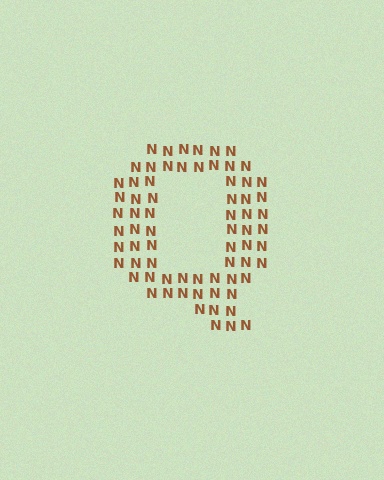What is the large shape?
The large shape is the letter Q.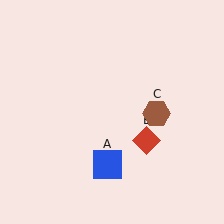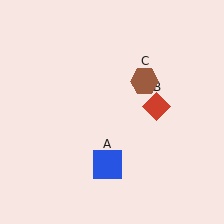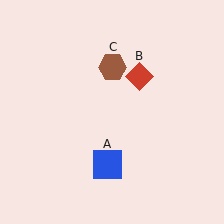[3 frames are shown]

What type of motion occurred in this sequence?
The red diamond (object B), brown hexagon (object C) rotated counterclockwise around the center of the scene.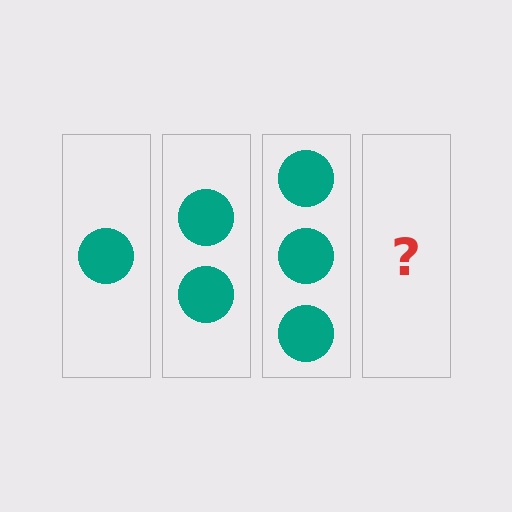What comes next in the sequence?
The next element should be 4 circles.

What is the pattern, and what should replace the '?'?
The pattern is that each step adds one more circle. The '?' should be 4 circles.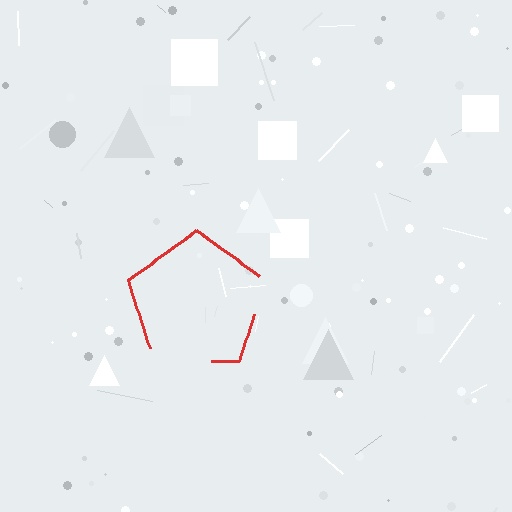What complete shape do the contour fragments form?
The contour fragments form a pentagon.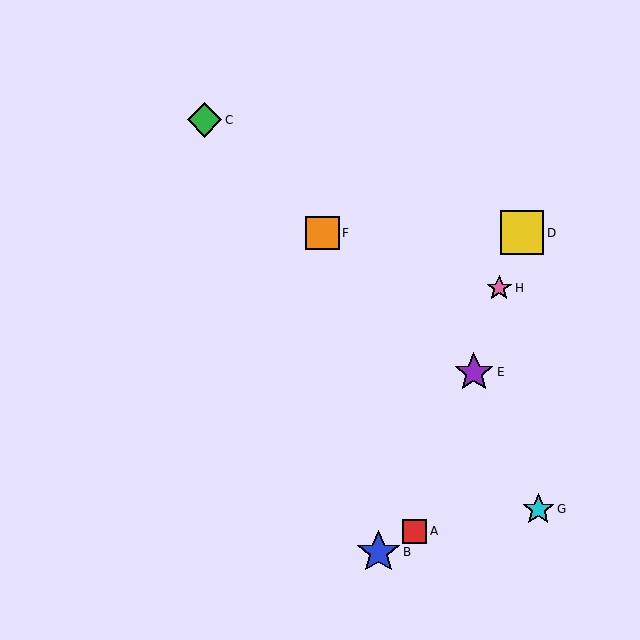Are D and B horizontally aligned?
No, D is at y≈233 and B is at y≈552.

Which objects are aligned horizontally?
Objects D, F are aligned horizontally.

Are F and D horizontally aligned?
Yes, both are at y≈233.